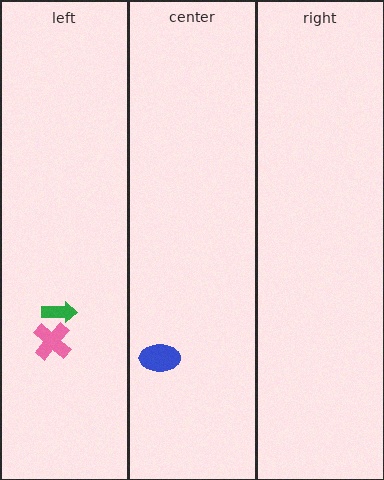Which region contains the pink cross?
The left region.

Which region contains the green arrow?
The left region.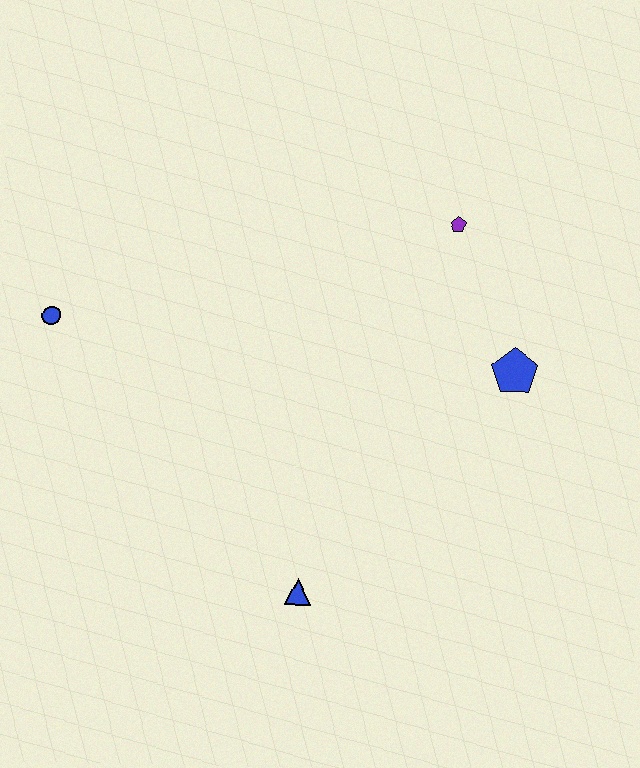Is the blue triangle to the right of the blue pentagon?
No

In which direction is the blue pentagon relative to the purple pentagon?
The blue pentagon is below the purple pentagon.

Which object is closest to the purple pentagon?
The blue pentagon is closest to the purple pentagon.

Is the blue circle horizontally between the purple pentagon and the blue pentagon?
No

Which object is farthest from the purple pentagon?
The blue circle is farthest from the purple pentagon.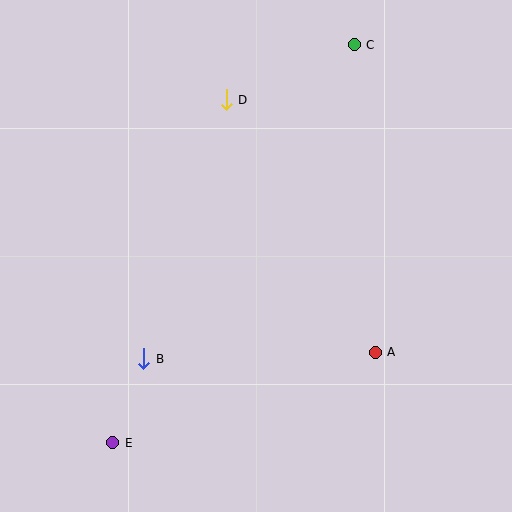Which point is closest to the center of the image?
Point B at (144, 359) is closest to the center.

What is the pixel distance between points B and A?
The distance between B and A is 232 pixels.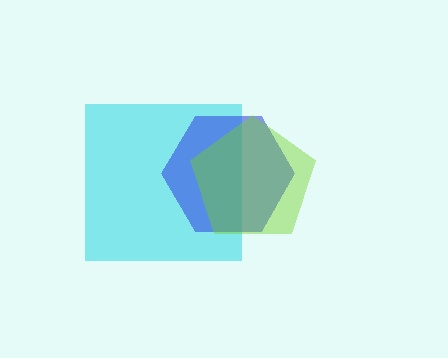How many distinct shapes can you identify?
There are 3 distinct shapes: a cyan square, a blue hexagon, a lime pentagon.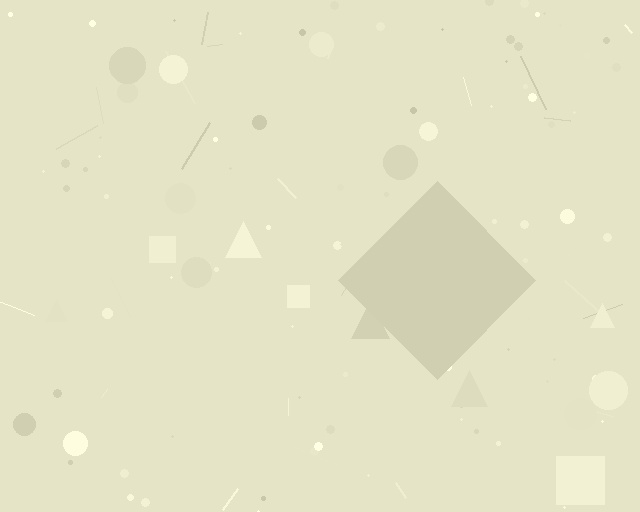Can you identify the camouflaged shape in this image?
The camouflaged shape is a diamond.